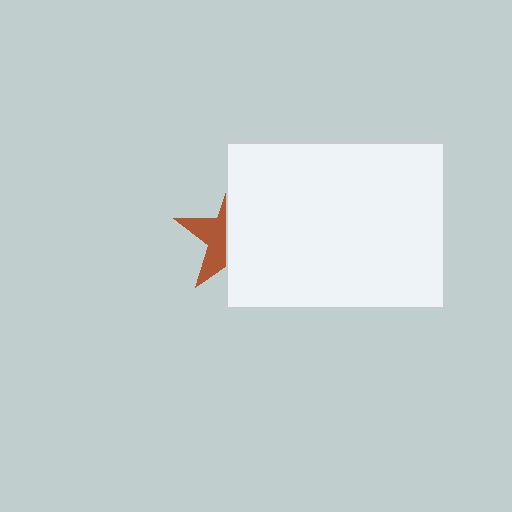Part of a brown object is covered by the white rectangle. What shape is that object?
It is a star.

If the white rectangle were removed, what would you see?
You would see the complete brown star.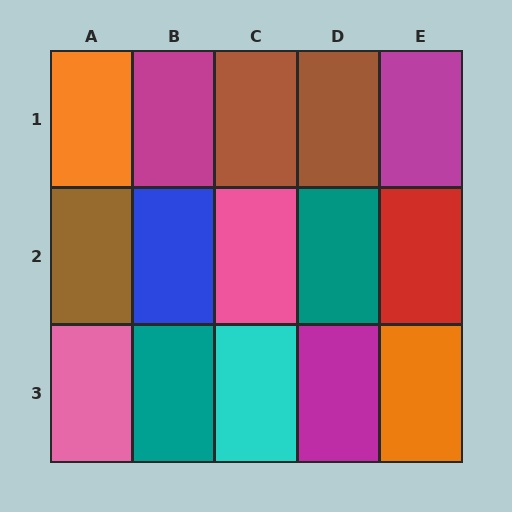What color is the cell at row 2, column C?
Pink.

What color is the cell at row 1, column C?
Brown.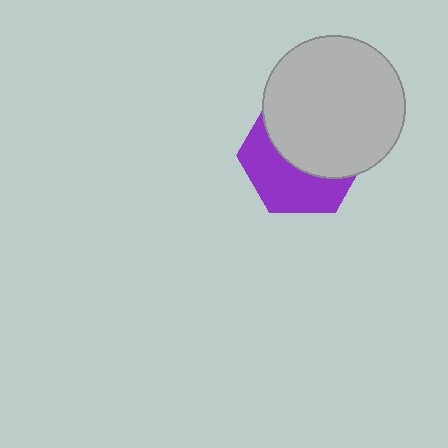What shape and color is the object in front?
The object in front is a light gray circle.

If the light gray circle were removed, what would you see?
You would see the complete purple hexagon.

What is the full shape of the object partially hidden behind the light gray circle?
The partially hidden object is a purple hexagon.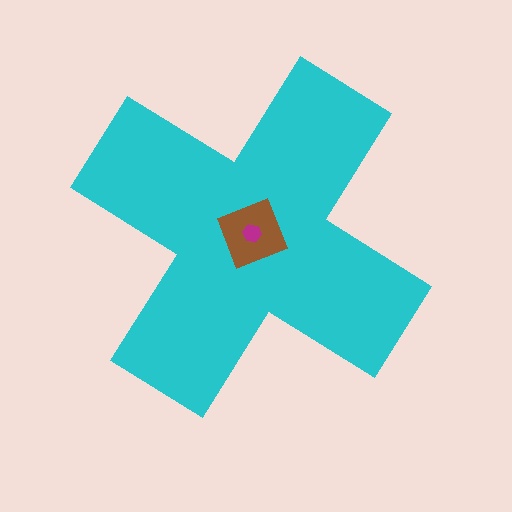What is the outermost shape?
The cyan cross.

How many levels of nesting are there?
3.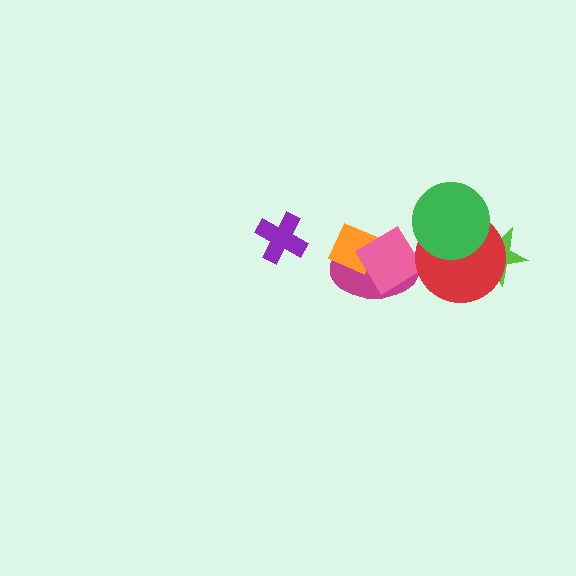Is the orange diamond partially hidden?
Yes, it is partially covered by another shape.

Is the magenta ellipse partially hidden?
Yes, it is partially covered by another shape.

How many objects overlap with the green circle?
2 objects overlap with the green circle.